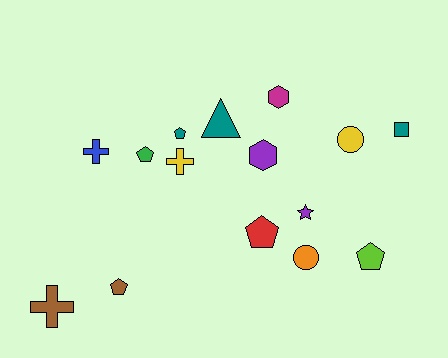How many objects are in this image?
There are 15 objects.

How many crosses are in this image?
There are 3 crosses.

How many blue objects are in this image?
There is 1 blue object.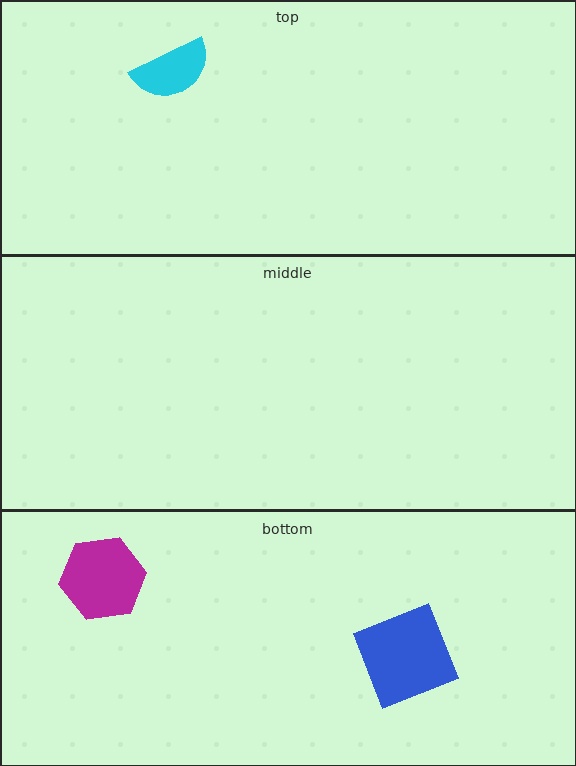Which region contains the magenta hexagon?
The bottom region.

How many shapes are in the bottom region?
2.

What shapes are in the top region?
The cyan semicircle.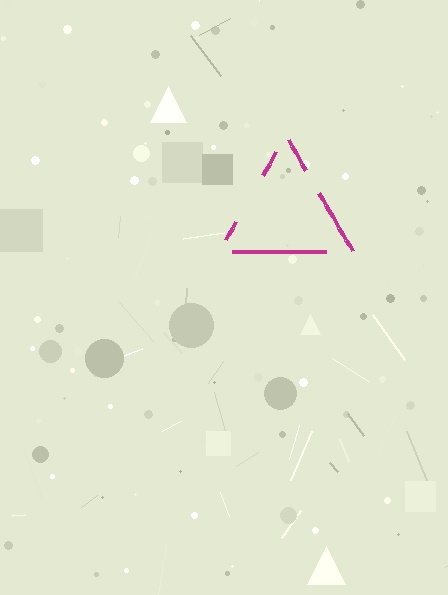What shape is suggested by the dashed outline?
The dashed outline suggests a triangle.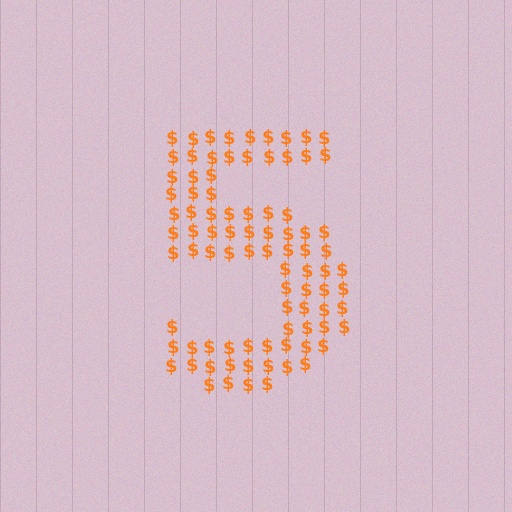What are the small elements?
The small elements are dollar signs.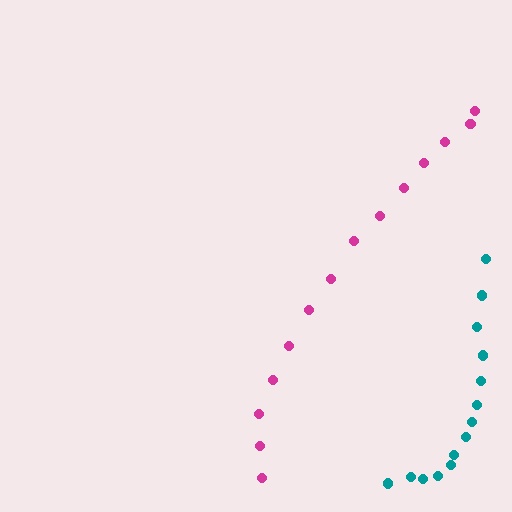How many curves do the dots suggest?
There are 2 distinct paths.